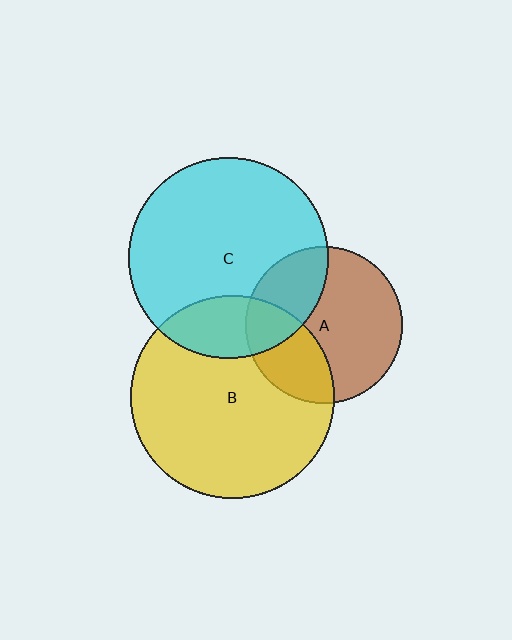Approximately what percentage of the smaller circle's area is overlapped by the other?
Approximately 30%.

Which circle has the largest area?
Circle B (yellow).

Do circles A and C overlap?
Yes.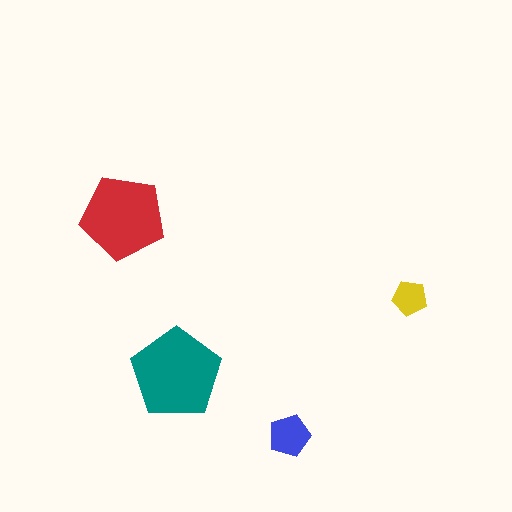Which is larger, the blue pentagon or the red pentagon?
The red one.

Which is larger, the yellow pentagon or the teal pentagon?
The teal one.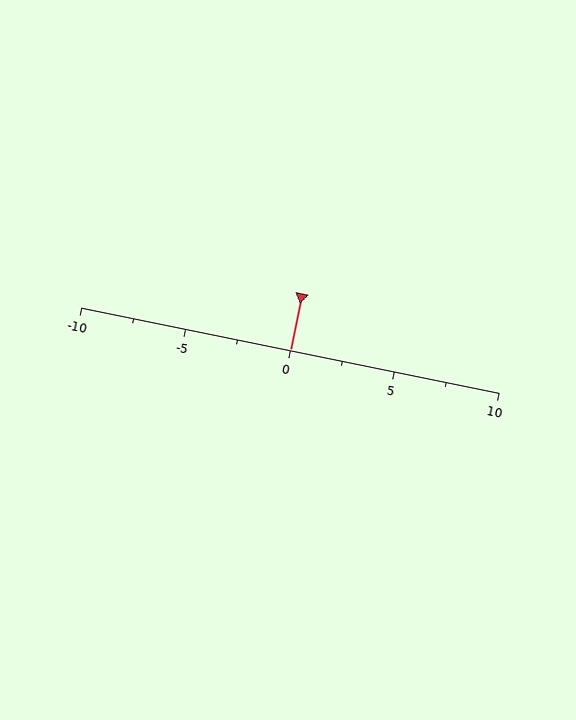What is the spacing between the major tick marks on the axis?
The major ticks are spaced 5 apart.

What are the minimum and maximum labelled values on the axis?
The axis runs from -10 to 10.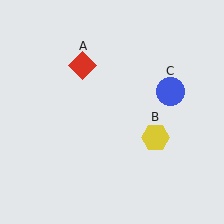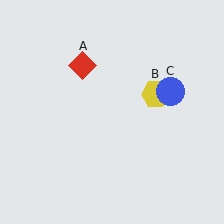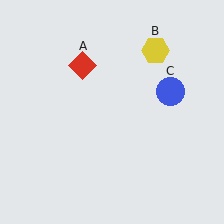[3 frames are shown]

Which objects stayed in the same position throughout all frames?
Red diamond (object A) and blue circle (object C) remained stationary.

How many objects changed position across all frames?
1 object changed position: yellow hexagon (object B).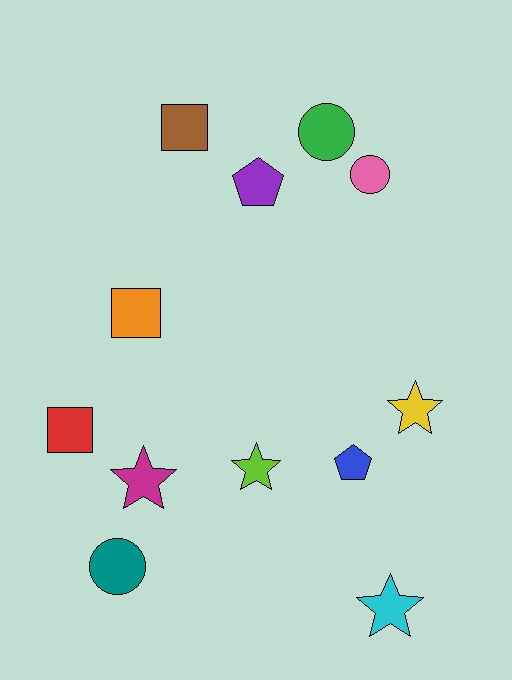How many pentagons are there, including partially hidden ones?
There are 2 pentagons.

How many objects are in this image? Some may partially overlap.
There are 12 objects.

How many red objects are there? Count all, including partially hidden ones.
There is 1 red object.